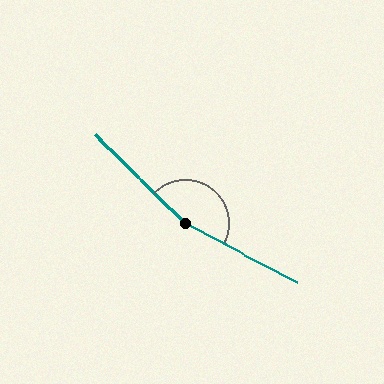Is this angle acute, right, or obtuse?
It is obtuse.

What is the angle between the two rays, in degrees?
Approximately 163 degrees.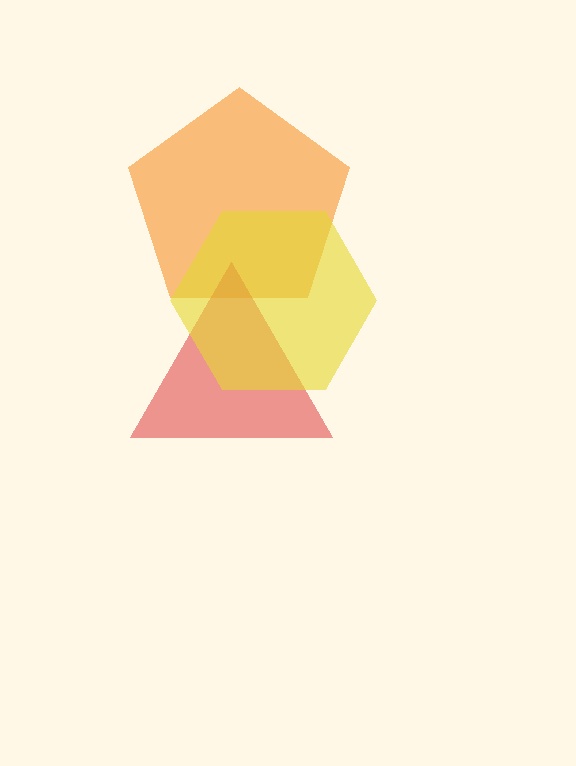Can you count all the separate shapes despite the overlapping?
Yes, there are 3 separate shapes.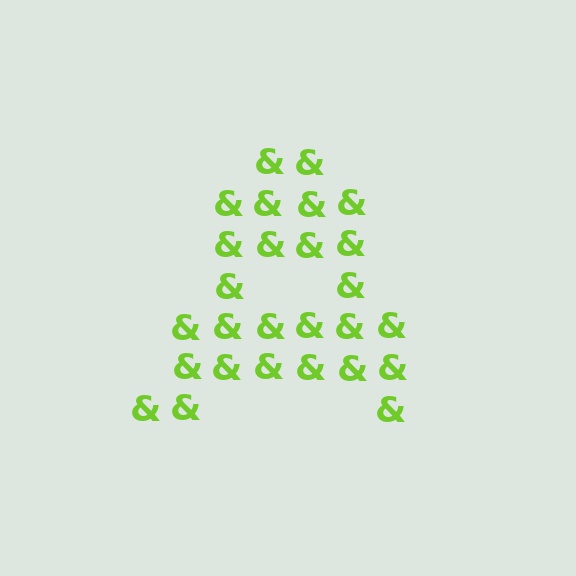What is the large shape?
The large shape is the letter A.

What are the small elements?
The small elements are ampersands.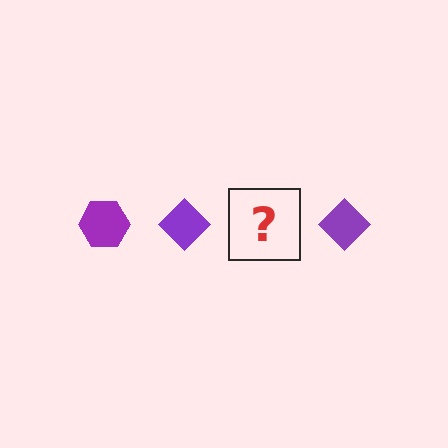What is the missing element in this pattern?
The missing element is a purple hexagon.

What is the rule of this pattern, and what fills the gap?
The rule is that the pattern cycles through hexagon, diamond shapes in purple. The gap should be filled with a purple hexagon.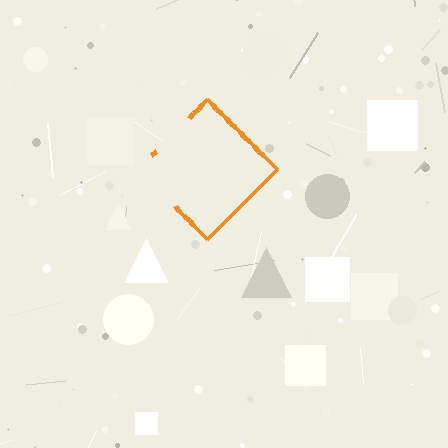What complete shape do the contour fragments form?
The contour fragments form a diamond.